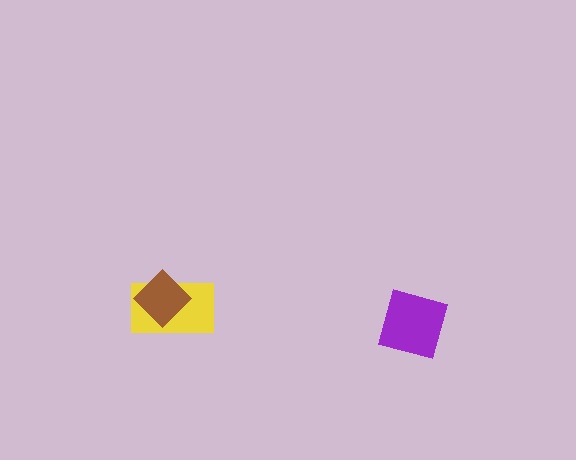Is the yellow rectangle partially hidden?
Yes, it is partially covered by another shape.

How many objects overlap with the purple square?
0 objects overlap with the purple square.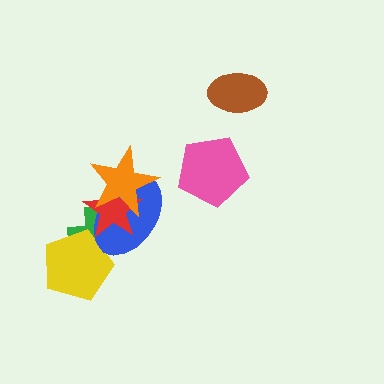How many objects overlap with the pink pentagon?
0 objects overlap with the pink pentagon.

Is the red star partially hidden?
Yes, it is partially covered by another shape.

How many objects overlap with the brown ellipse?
0 objects overlap with the brown ellipse.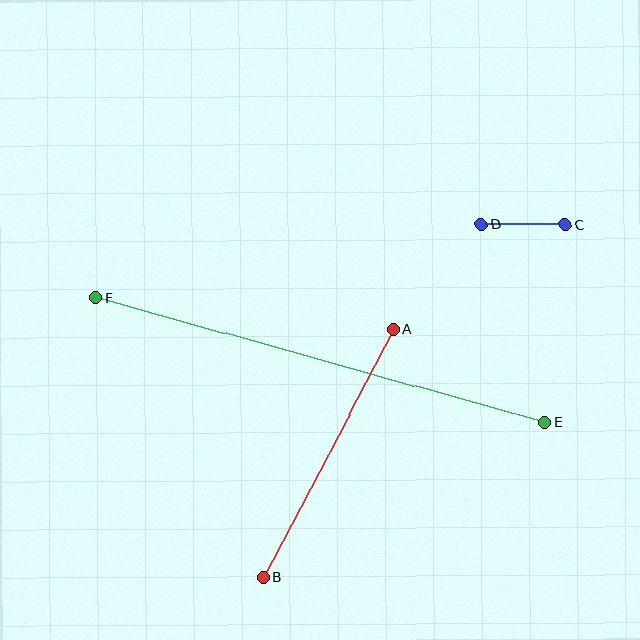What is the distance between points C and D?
The distance is approximately 84 pixels.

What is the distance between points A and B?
The distance is approximately 280 pixels.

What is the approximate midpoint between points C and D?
The midpoint is at approximately (523, 224) pixels.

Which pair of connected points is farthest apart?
Points E and F are farthest apart.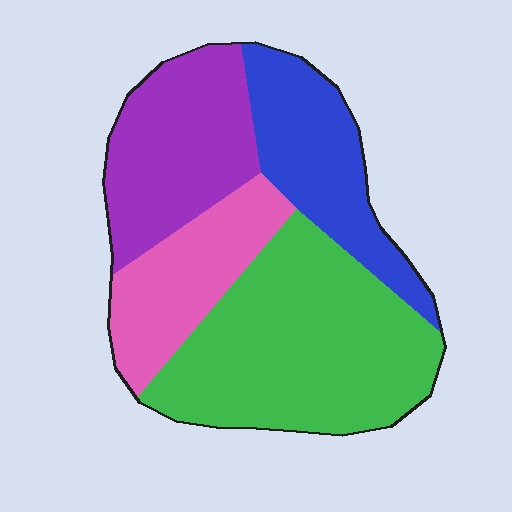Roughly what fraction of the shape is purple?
Purple takes up about one quarter (1/4) of the shape.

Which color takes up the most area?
Green, at roughly 40%.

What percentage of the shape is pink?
Pink takes up about one sixth (1/6) of the shape.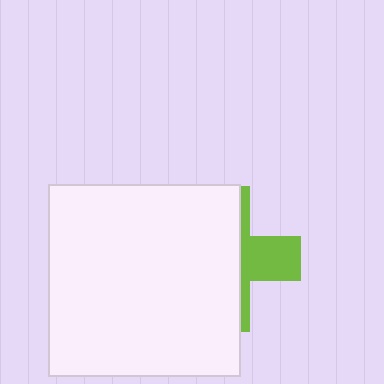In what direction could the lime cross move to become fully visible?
The lime cross could move right. That would shift it out from behind the white square entirely.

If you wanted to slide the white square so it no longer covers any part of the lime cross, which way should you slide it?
Slide it left — that is the most direct way to separate the two shapes.